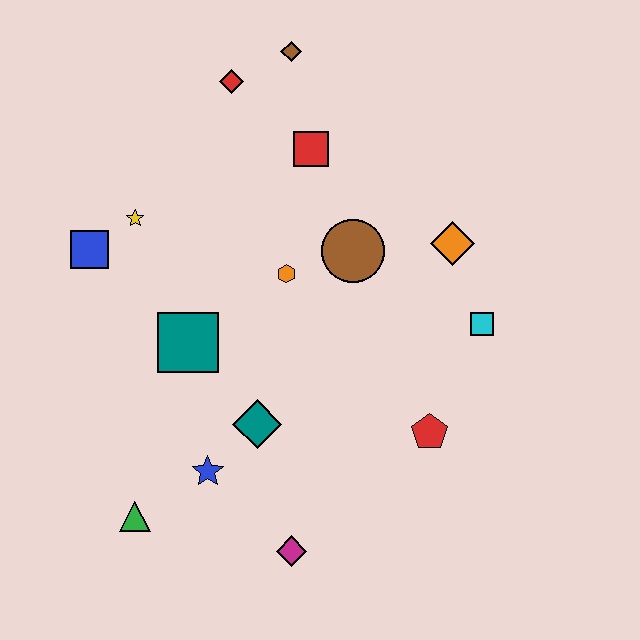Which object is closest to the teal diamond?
The blue star is closest to the teal diamond.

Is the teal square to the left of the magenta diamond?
Yes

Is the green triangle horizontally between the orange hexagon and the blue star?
No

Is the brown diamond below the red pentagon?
No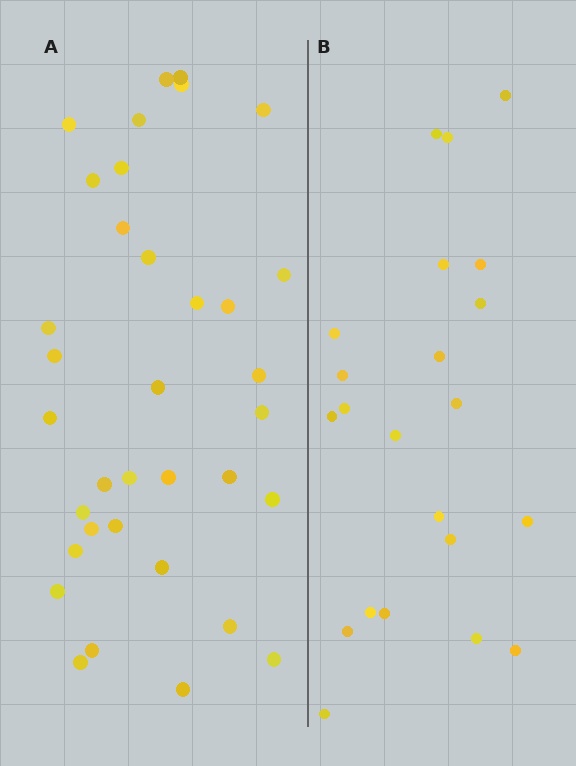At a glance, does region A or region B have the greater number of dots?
Region A (the left region) has more dots.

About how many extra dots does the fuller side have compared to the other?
Region A has approximately 15 more dots than region B.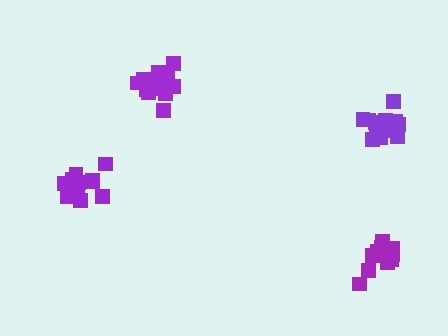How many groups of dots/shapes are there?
There are 4 groups.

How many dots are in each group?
Group 1: 15 dots, Group 2: 15 dots, Group 3: 12 dots, Group 4: 13 dots (55 total).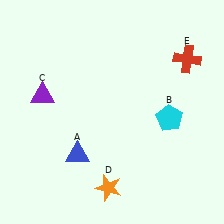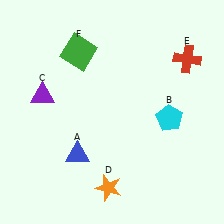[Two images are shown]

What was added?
A green square (F) was added in Image 2.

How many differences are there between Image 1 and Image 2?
There is 1 difference between the two images.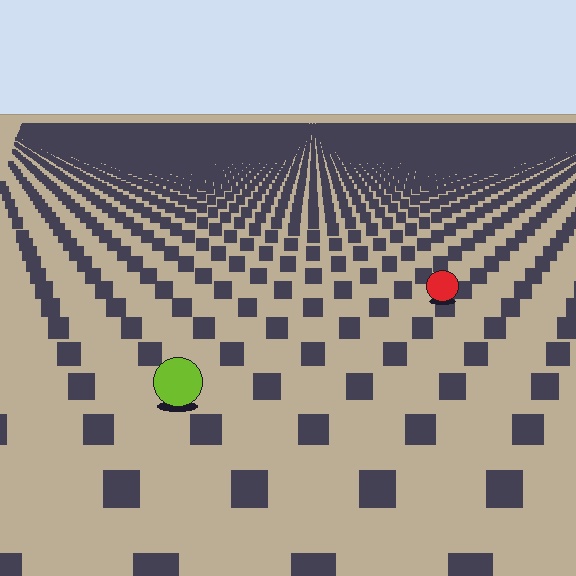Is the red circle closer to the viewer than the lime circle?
No. The lime circle is closer — you can tell from the texture gradient: the ground texture is coarser near it.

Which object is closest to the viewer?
The lime circle is closest. The texture marks near it are larger and more spread out.